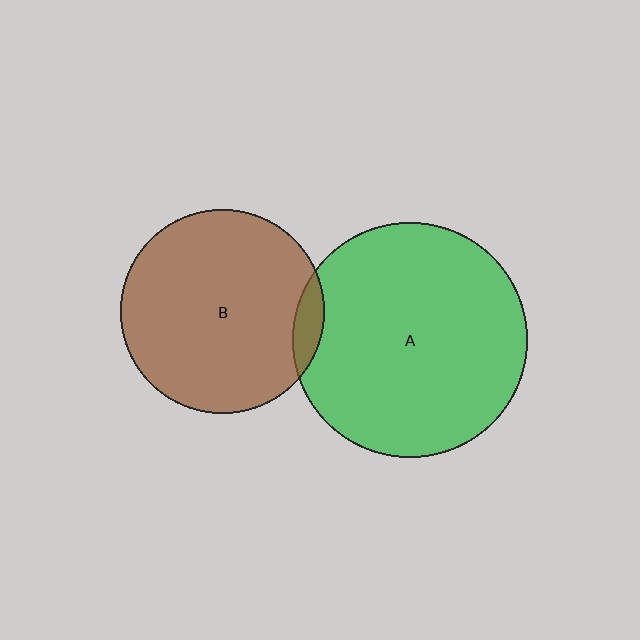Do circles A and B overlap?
Yes.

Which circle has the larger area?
Circle A (green).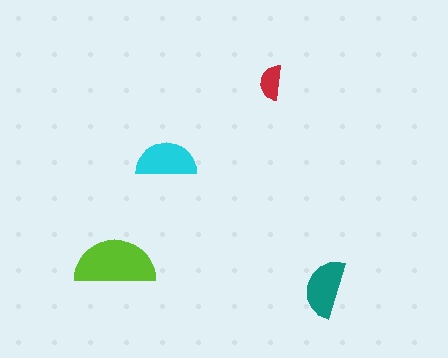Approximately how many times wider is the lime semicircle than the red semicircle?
About 2.5 times wider.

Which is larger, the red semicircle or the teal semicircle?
The teal one.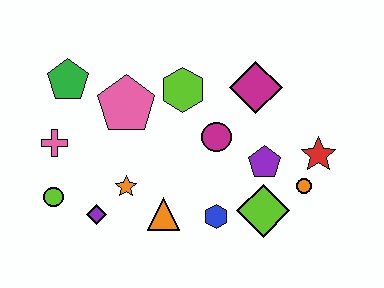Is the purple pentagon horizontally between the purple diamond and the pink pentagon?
No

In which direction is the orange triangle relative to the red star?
The orange triangle is to the left of the red star.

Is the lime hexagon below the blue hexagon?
No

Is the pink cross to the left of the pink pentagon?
Yes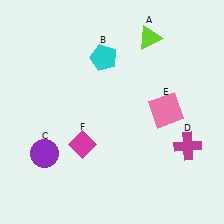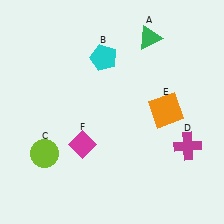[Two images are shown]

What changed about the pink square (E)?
In Image 1, E is pink. In Image 2, it changed to orange.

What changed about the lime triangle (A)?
In Image 1, A is lime. In Image 2, it changed to green.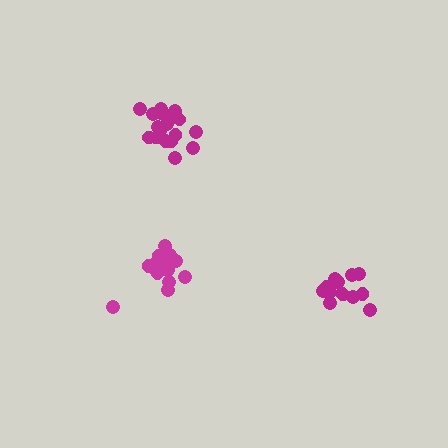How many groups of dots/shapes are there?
There are 3 groups.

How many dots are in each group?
Group 1: 19 dots, Group 2: 16 dots, Group 3: 14 dots (49 total).